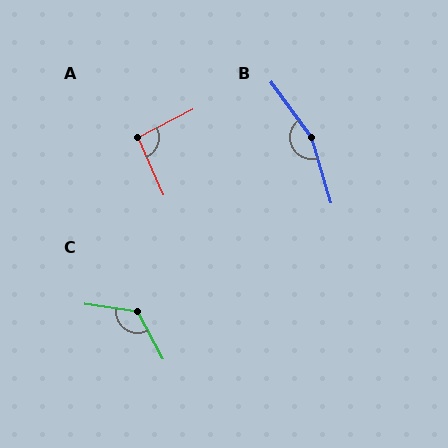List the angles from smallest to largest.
A (93°), C (126°), B (160°).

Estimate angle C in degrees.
Approximately 126 degrees.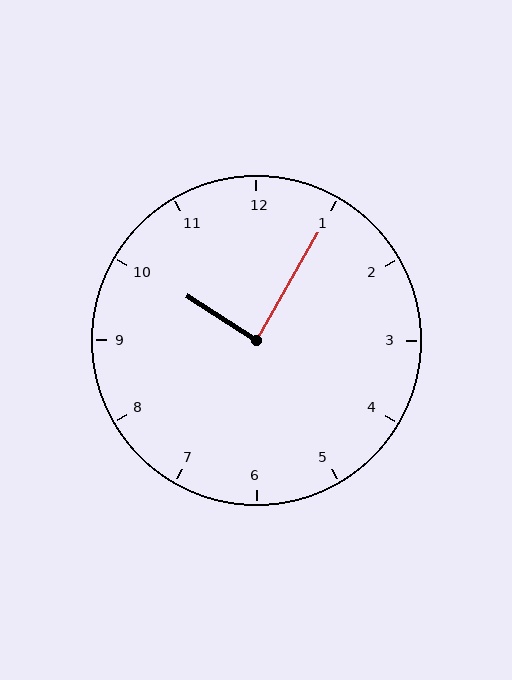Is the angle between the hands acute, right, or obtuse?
It is right.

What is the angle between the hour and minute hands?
Approximately 88 degrees.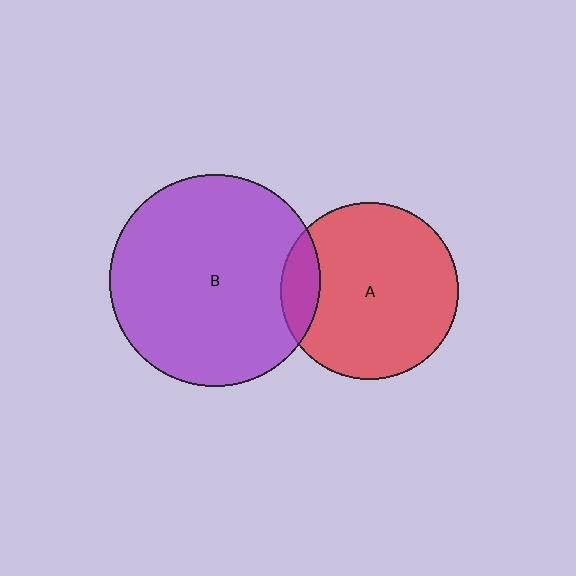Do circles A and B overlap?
Yes.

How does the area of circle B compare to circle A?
Approximately 1.4 times.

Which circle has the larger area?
Circle B (purple).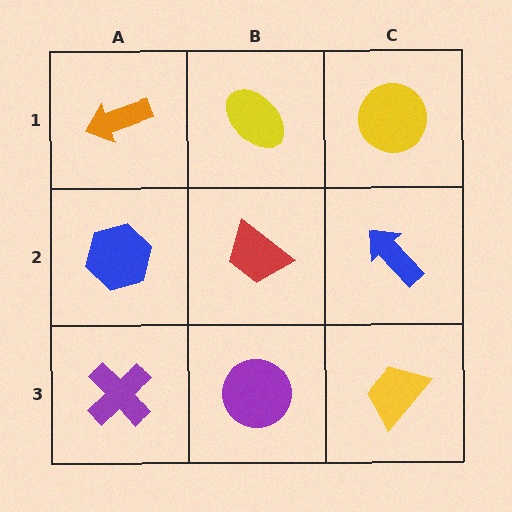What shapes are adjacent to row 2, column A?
An orange arrow (row 1, column A), a purple cross (row 3, column A), a red trapezoid (row 2, column B).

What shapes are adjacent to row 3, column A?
A blue hexagon (row 2, column A), a purple circle (row 3, column B).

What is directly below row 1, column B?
A red trapezoid.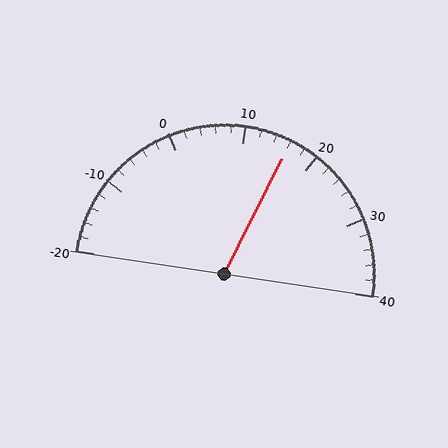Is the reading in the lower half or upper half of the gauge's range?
The reading is in the upper half of the range (-20 to 40).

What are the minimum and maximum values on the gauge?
The gauge ranges from -20 to 40.